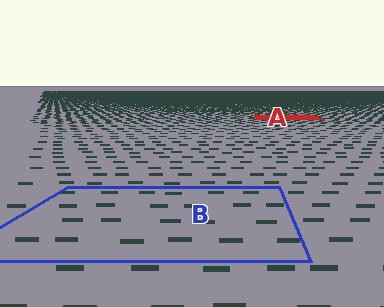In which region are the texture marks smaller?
The texture marks are smaller in region A, because it is farther away.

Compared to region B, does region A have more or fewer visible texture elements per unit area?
Region A has more texture elements per unit area — they are packed more densely because it is farther away.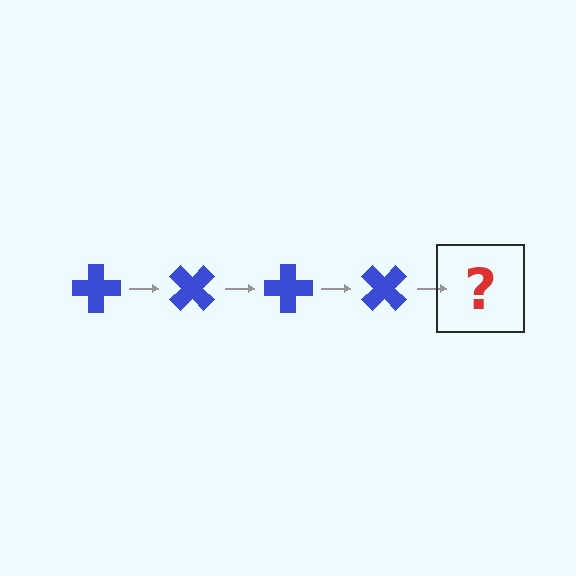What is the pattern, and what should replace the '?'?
The pattern is that the cross rotates 45 degrees each step. The '?' should be a blue cross rotated 180 degrees.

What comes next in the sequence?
The next element should be a blue cross rotated 180 degrees.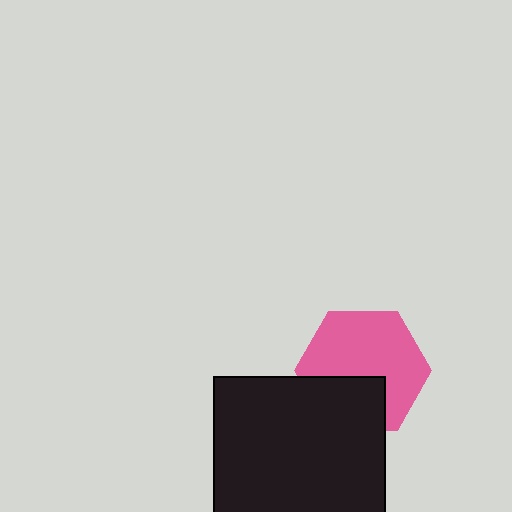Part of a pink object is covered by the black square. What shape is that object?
It is a hexagon.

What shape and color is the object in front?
The object in front is a black square.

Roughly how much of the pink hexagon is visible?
Most of it is visible (roughly 67%).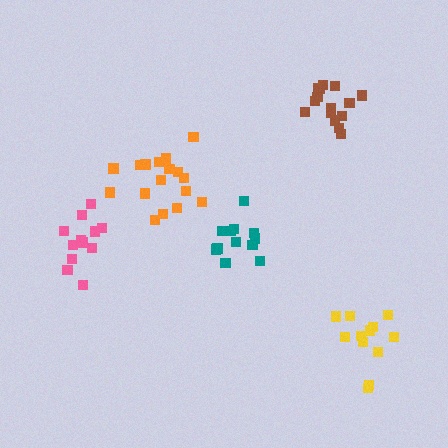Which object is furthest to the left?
The pink cluster is leftmost.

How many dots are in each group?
Group 1: 12 dots, Group 2: 12 dots, Group 3: 15 dots, Group 4: 12 dots, Group 5: 17 dots (68 total).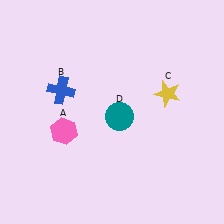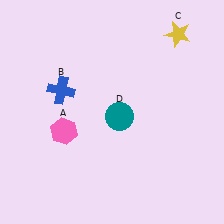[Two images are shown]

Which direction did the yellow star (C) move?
The yellow star (C) moved up.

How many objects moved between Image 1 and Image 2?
1 object moved between the two images.